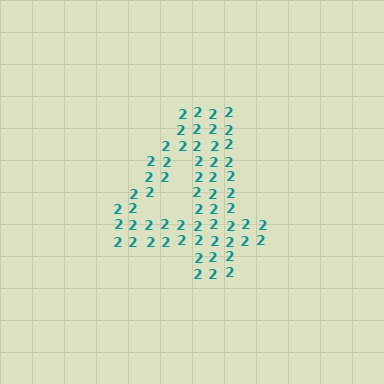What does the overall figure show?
The overall figure shows the digit 4.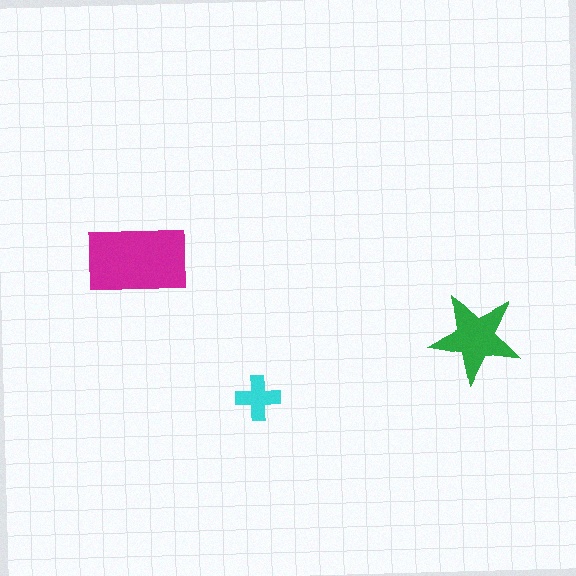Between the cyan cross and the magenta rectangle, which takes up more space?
The magenta rectangle.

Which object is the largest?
The magenta rectangle.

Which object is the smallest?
The cyan cross.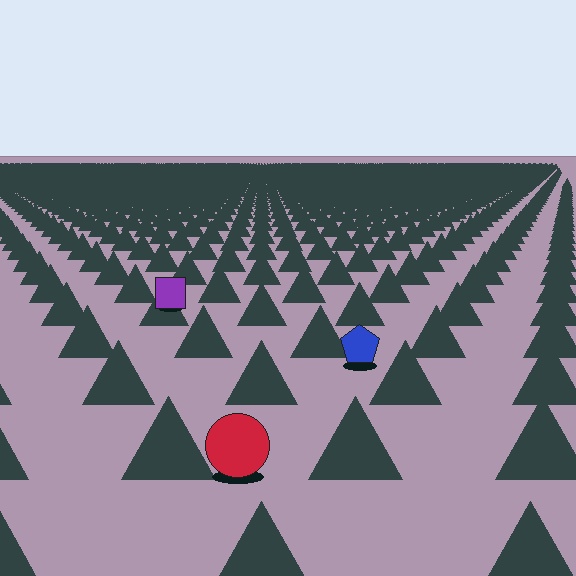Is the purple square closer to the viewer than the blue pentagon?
No. The blue pentagon is closer — you can tell from the texture gradient: the ground texture is coarser near it.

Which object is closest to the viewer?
The red circle is closest. The texture marks near it are larger and more spread out.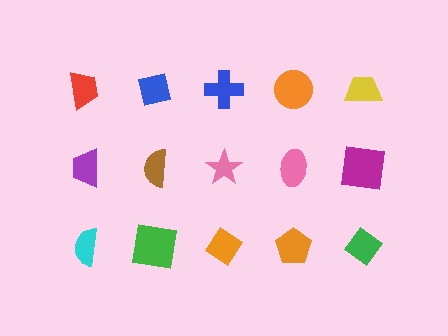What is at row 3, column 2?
A green square.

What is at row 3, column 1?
A cyan semicircle.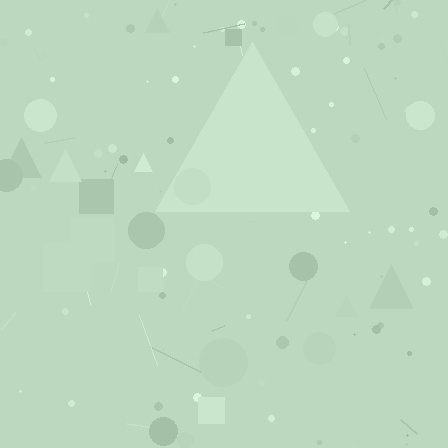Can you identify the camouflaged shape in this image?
The camouflaged shape is a triangle.